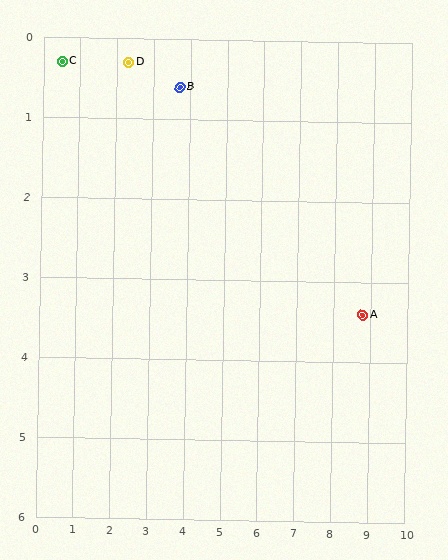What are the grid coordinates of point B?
Point B is at approximately (3.7, 0.6).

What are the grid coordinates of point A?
Point A is at approximately (8.8, 3.4).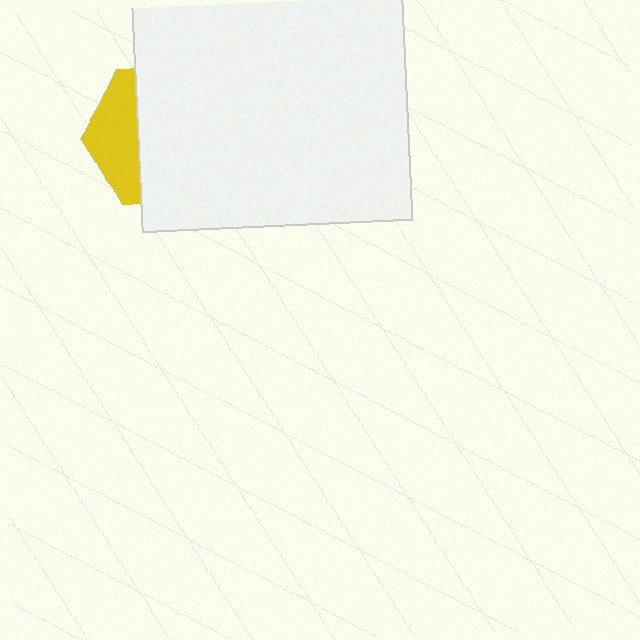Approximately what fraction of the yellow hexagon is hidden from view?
Roughly 68% of the yellow hexagon is hidden behind the white square.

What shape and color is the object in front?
The object in front is a white square.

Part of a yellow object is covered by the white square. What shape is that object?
It is a hexagon.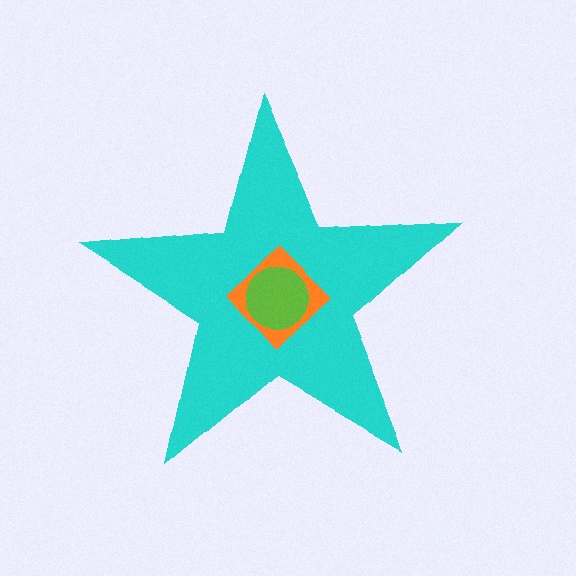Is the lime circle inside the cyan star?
Yes.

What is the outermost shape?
The cyan star.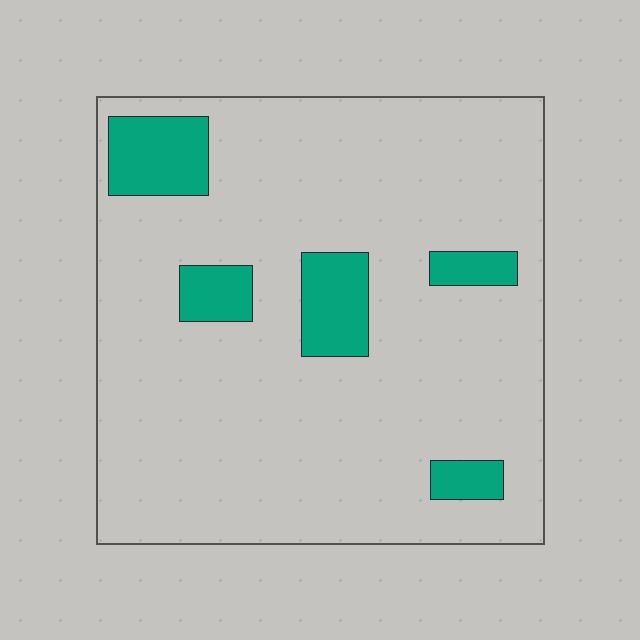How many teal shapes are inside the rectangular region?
5.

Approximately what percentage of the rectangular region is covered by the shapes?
Approximately 15%.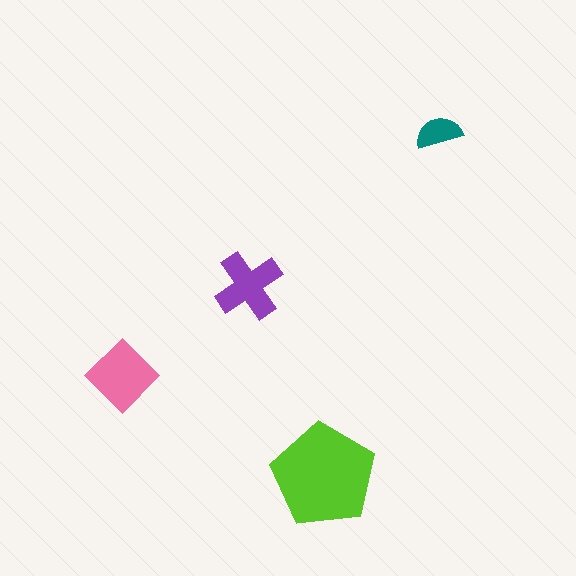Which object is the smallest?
The teal semicircle.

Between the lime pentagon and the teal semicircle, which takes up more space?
The lime pentagon.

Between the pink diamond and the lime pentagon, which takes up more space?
The lime pentagon.